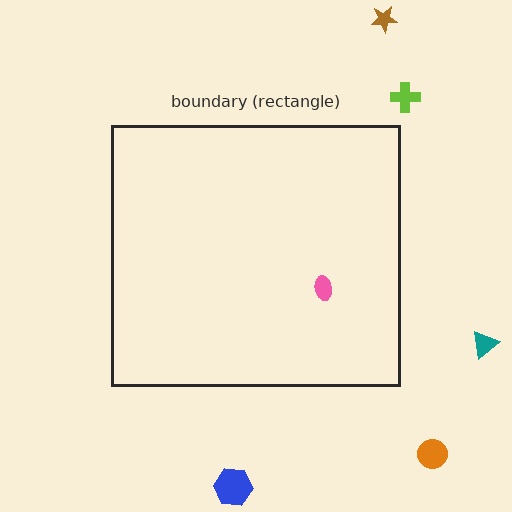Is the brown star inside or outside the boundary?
Outside.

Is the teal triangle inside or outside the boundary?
Outside.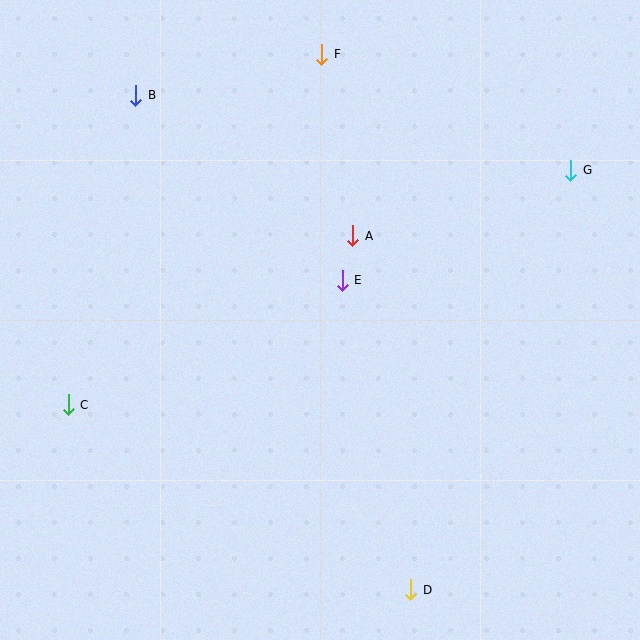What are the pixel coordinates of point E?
Point E is at (342, 280).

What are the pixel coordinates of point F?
Point F is at (322, 54).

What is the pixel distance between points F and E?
The distance between F and E is 227 pixels.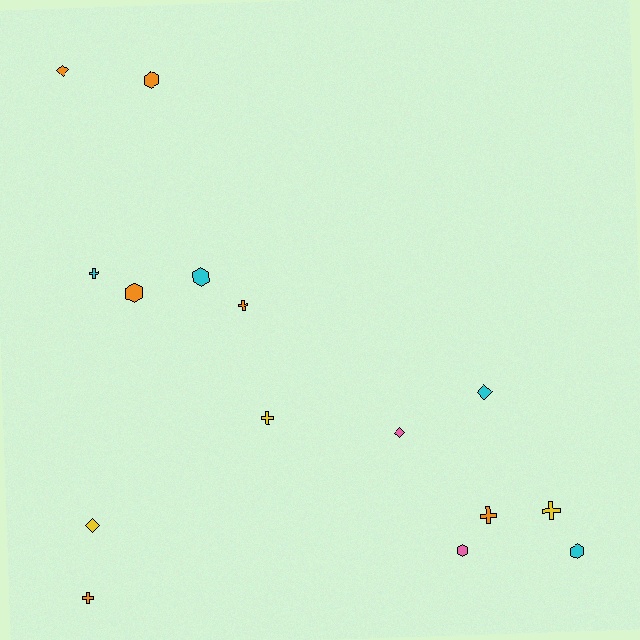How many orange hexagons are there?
There are 2 orange hexagons.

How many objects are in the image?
There are 15 objects.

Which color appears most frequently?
Orange, with 6 objects.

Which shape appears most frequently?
Cross, with 6 objects.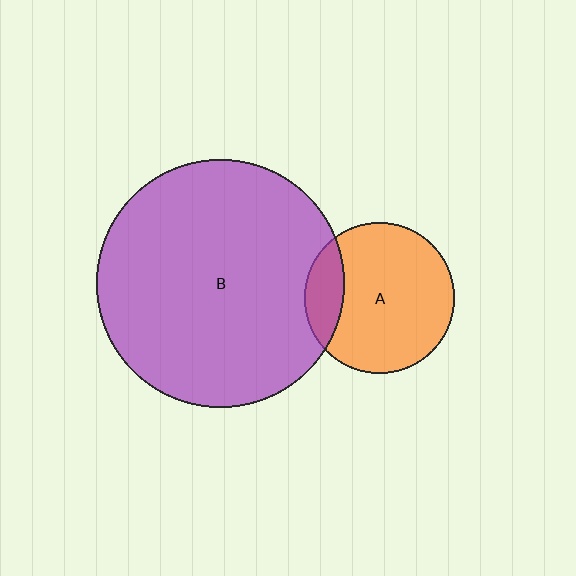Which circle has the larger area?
Circle B (purple).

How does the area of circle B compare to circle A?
Approximately 2.7 times.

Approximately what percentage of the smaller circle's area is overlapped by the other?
Approximately 15%.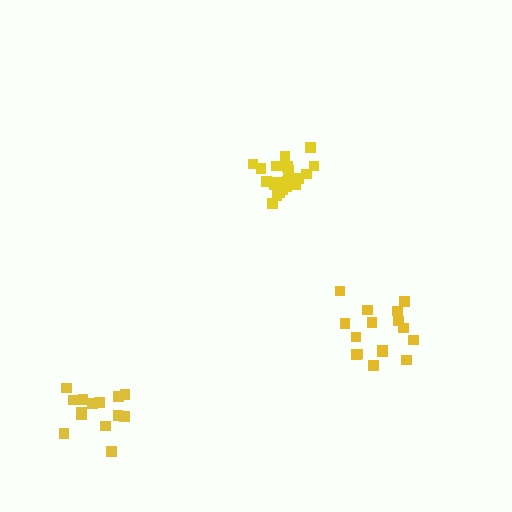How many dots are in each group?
Group 1: 16 dots, Group 2: 20 dots, Group 3: 14 dots (50 total).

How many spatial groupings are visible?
There are 3 spatial groupings.